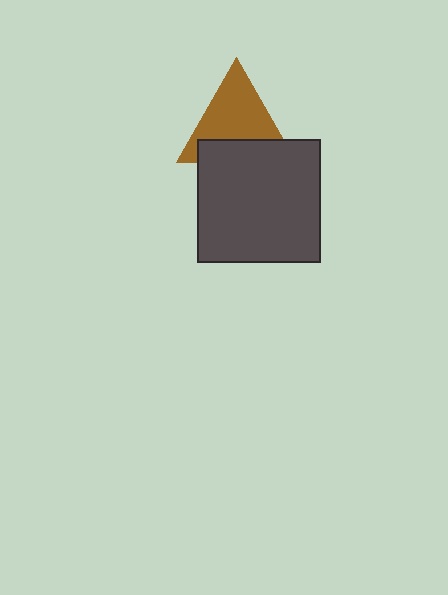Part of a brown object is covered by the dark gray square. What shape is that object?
It is a triangle.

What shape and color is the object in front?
The object in front is a dark gray square.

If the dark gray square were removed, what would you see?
You would see the complete brown triangle.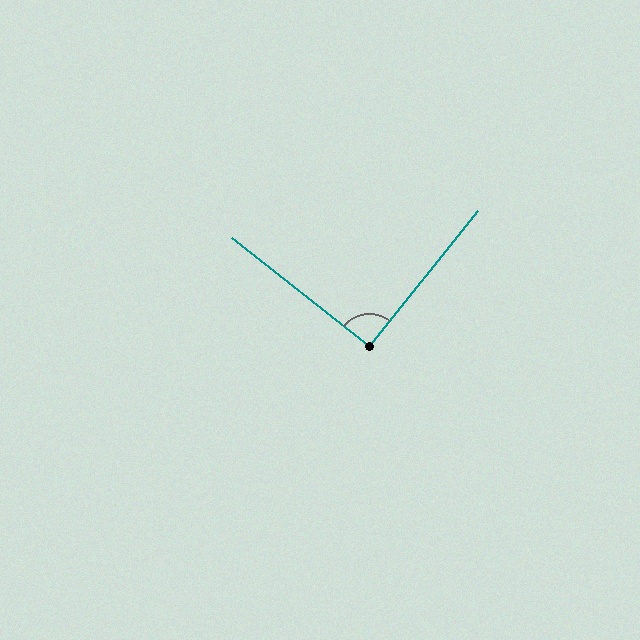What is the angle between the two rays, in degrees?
Approximately 90 degrees.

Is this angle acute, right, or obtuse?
It is approximately a right angle.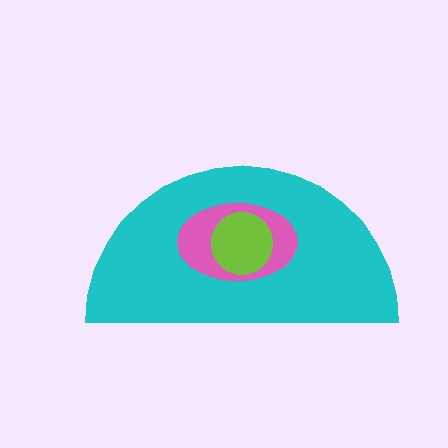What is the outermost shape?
The cyan semicircle.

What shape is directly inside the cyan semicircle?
The pink ellipse.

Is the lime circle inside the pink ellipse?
Yes.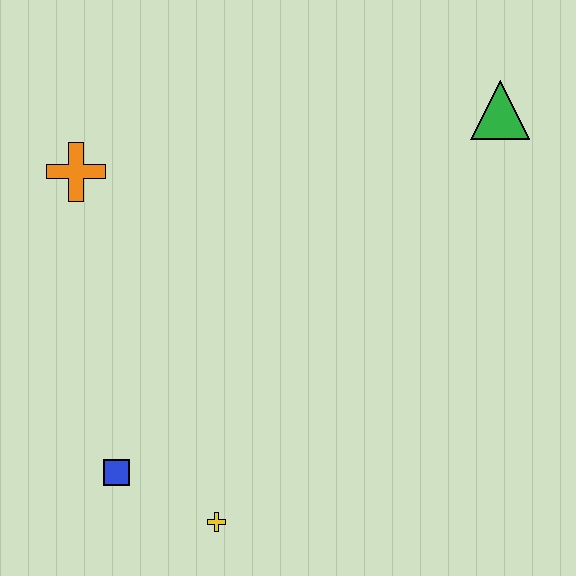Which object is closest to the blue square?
The yellow cross is closest to the blue square.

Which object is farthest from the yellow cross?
The green triangle is farthest from the yellow cross.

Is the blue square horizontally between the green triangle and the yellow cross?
No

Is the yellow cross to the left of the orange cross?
No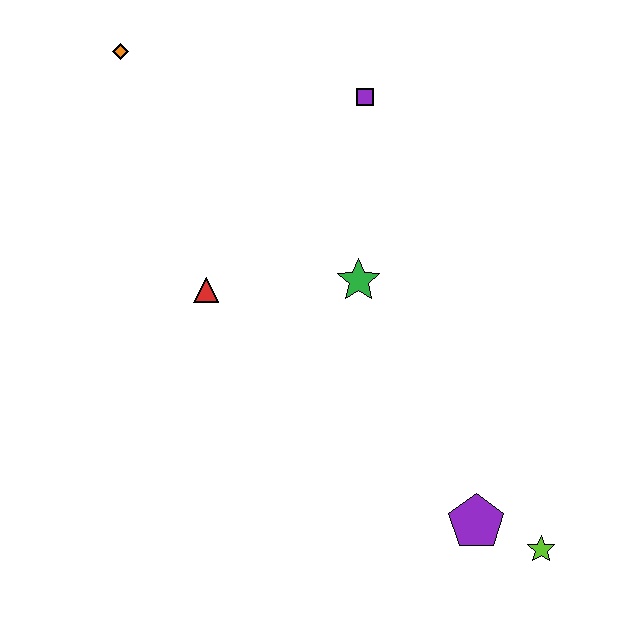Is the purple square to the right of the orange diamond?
Yes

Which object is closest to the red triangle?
The green star is closest to the red triangle.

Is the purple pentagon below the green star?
Yes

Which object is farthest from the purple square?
The lime star is farthest from the purple square.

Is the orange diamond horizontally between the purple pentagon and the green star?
No